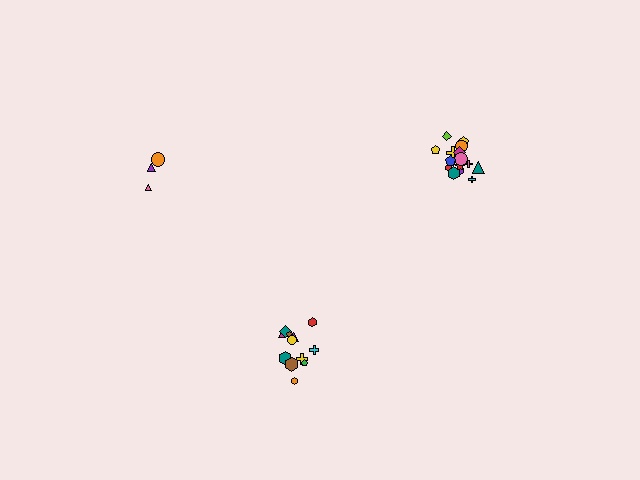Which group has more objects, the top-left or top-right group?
The top-right group.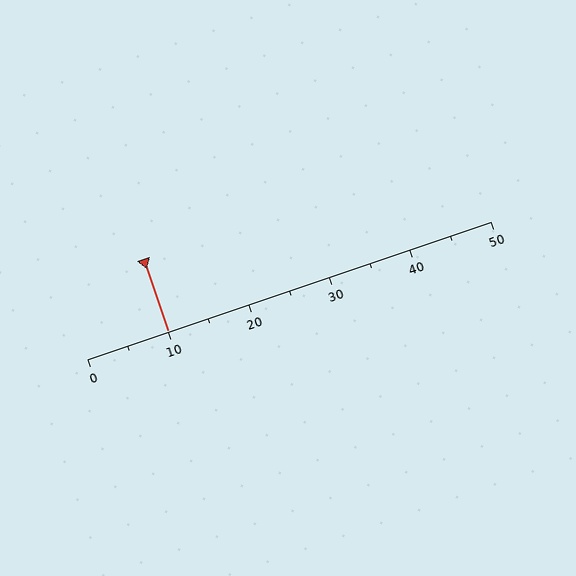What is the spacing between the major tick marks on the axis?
The major ticks are spaced 10 apart.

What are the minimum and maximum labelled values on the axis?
The axis runs from 0 to 50.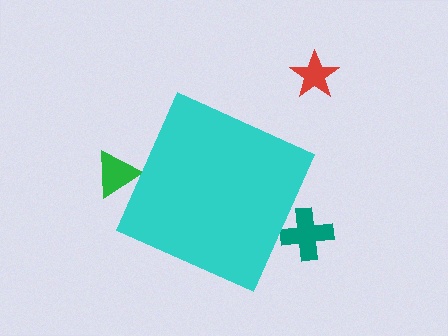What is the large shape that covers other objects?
A cyan diamond.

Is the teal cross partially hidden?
Yes, the teal cross is partially hidden behind the cyan diamond.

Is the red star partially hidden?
No, the red star is fully visible.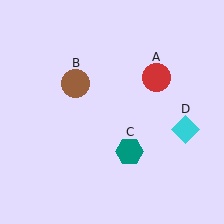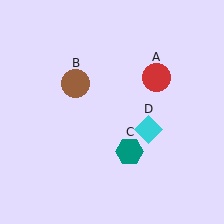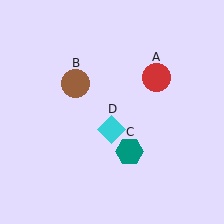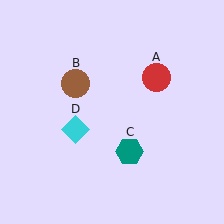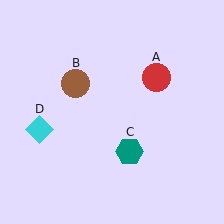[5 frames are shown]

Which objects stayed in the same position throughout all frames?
Red circle (object A) and brown circle (object B) and teal hexagon (object C) remained stationary.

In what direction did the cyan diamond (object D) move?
The cyan diamond (object D) moved left.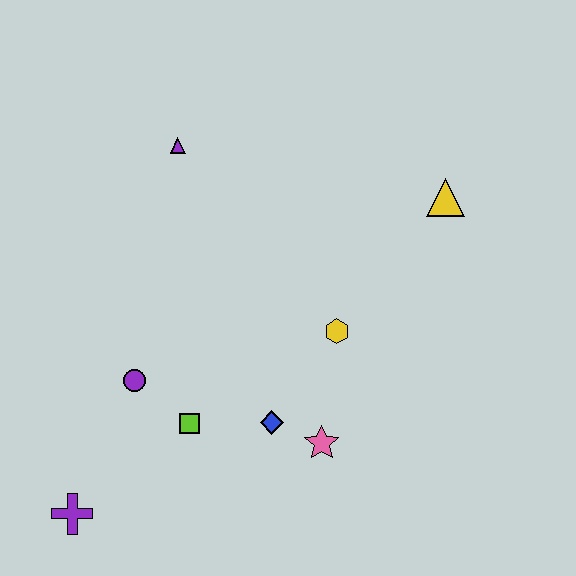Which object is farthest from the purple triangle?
The purple cross is farthest from the purple triangle.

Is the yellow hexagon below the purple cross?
No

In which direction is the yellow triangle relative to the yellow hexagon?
The yellow triangle is above the yellow hexagon.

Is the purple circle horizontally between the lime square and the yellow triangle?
No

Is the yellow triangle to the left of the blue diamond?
No